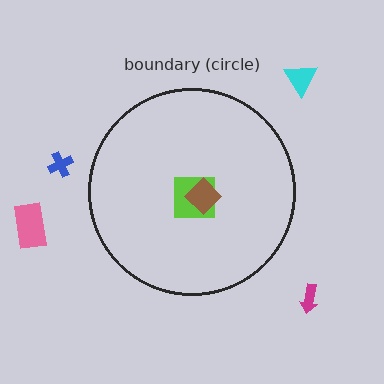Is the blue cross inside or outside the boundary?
Outside.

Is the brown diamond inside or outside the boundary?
Inside.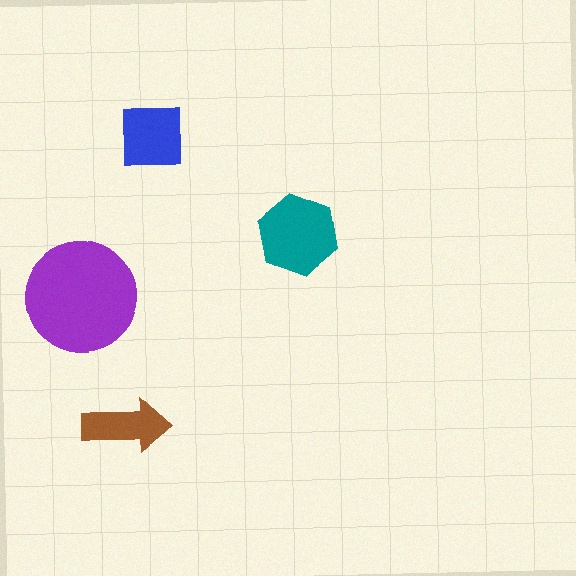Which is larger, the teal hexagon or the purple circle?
The purple circle.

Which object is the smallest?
The brown arrow.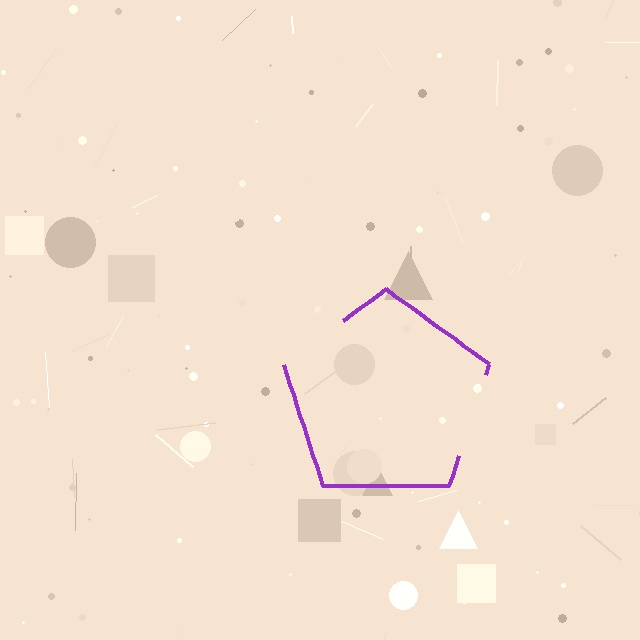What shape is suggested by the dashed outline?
The dashed outline suggests a pentagon.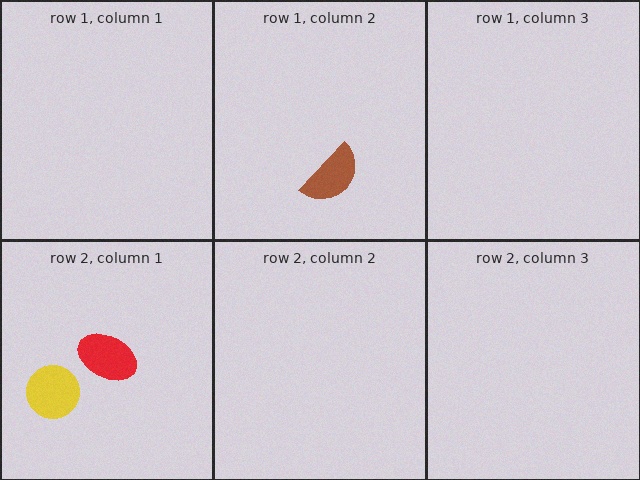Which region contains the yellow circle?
The row 2, column 1 region.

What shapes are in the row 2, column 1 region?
The red ellipse, the yellow circle.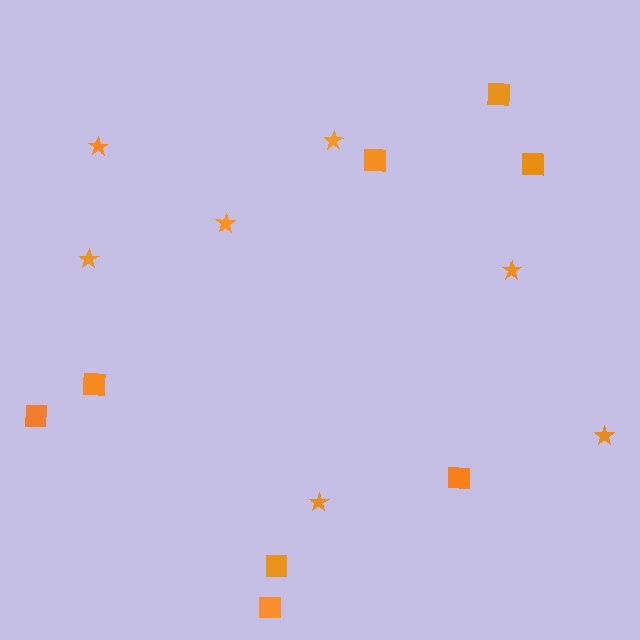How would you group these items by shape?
There are 2 groups: one group of stars (7) and one group of squares (8).